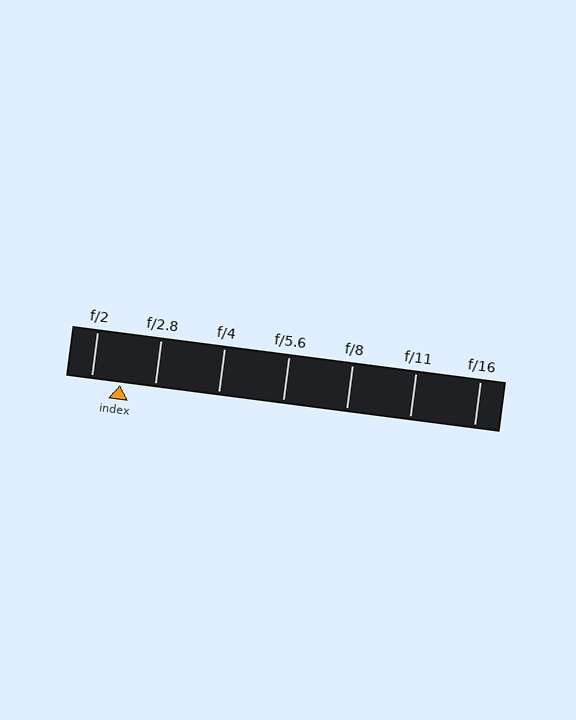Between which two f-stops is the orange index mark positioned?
The index mark is between f/2 and f/2.8.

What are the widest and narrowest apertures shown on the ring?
The widest aperture shown is f/2 and the narrowest is f/16.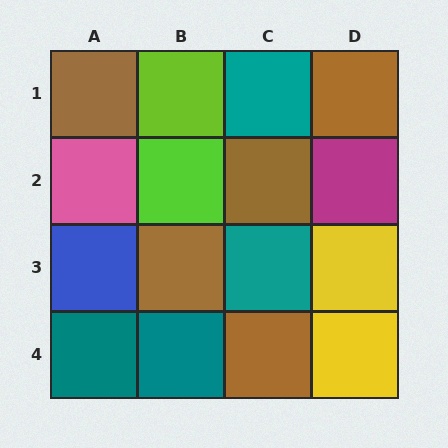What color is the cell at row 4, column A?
Teal.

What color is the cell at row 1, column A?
Brown.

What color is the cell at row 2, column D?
Magenta.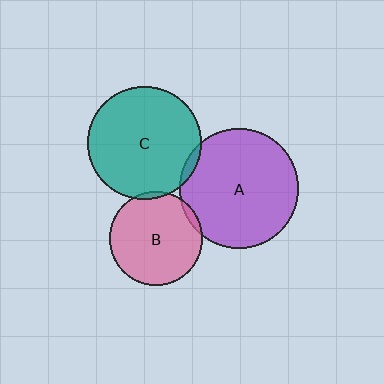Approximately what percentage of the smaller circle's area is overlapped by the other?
Approximately 5%.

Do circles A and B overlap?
Yes.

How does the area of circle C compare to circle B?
Approximately 1.5 times.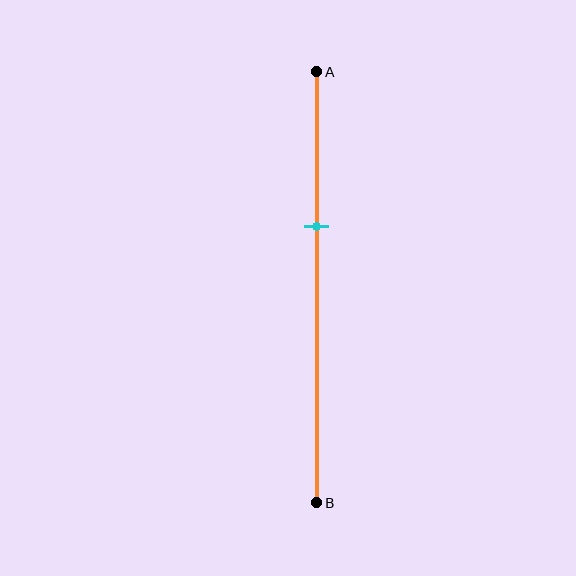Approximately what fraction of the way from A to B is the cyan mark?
The cyan mark is approximately 35% of the way from A to B.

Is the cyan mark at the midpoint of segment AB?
No, the mark is at about 35% from A, not at the 50% midpoint.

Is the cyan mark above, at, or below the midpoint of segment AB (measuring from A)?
The cyan mark is above the midpoint of segment AB.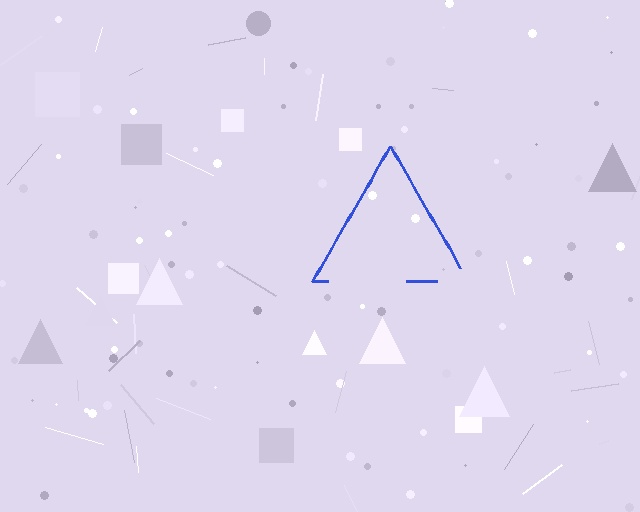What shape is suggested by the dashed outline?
The dashed outline suggests a triangle.